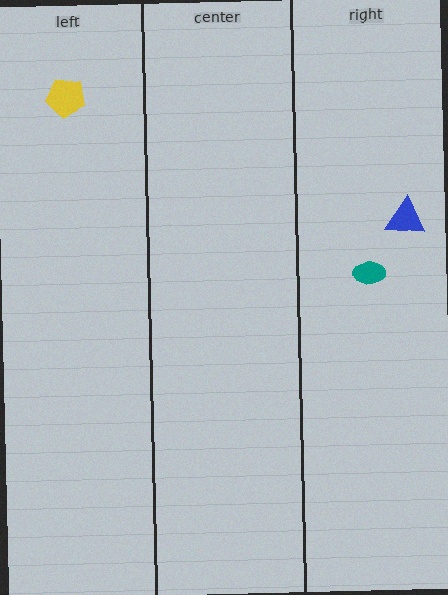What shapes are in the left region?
The yellow pentagon.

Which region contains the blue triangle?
The right region.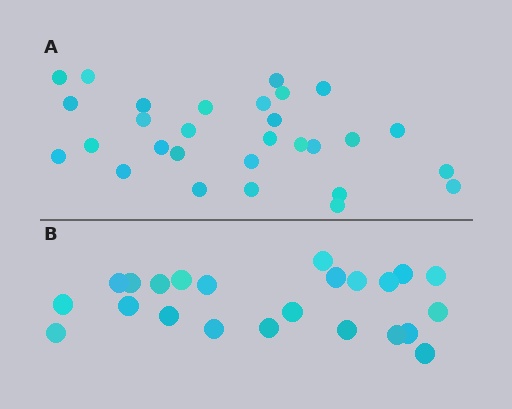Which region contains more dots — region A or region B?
Region A (the top region) has more dots.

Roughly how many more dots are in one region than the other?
Region A has about 6 more dots than region B.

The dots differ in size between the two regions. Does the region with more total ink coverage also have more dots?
No. Region B has more total ink coverage because its dots are larger, but region A actually contains more individual dots. Total area can be misleading — the number of items is what matters here.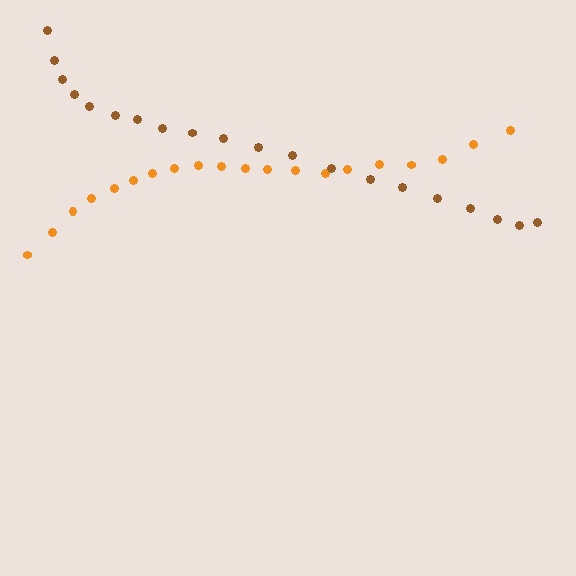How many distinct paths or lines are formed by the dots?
There are 2 distinct paths.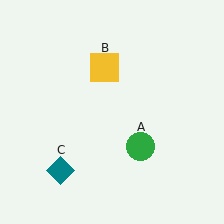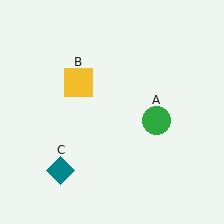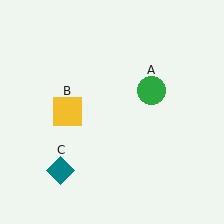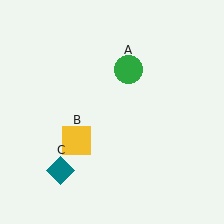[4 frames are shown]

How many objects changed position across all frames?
2 objects changed position: green circle (object A), yellow square (object B).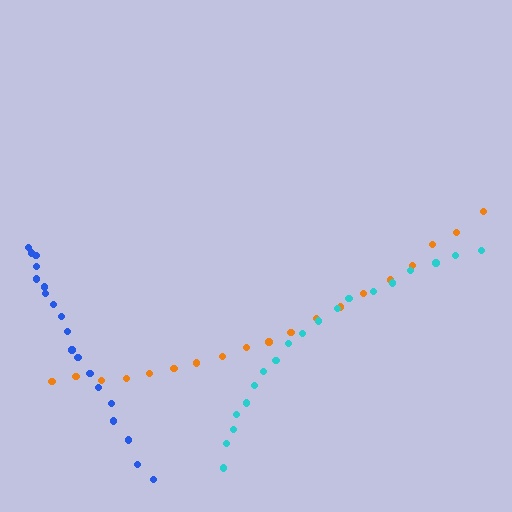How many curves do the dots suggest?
There are 3 distinct paths.